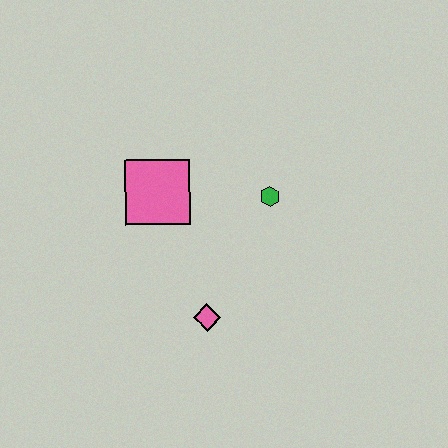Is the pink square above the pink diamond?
Yes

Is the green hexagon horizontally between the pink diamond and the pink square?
No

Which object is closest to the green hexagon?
The pink square is closest to the green hexagon.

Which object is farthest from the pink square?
The pink diamond is farthest from the pink square.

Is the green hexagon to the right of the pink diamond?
Yes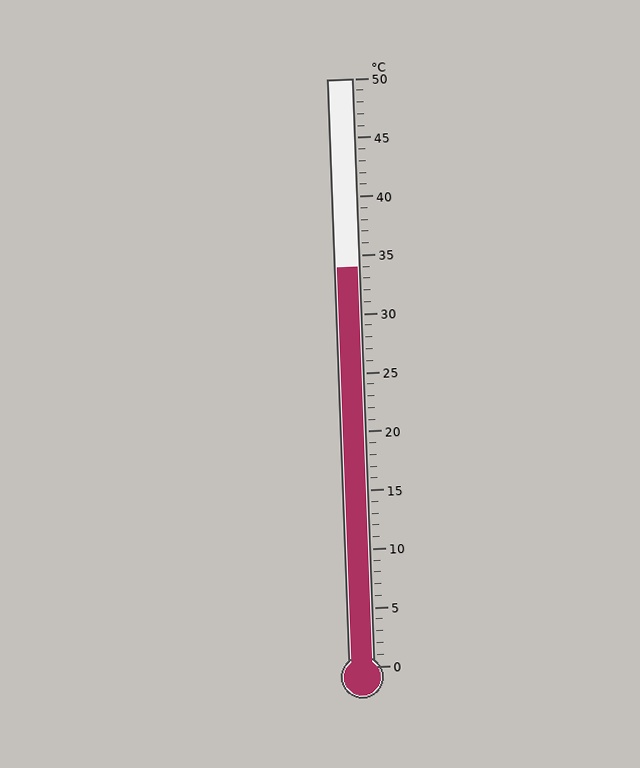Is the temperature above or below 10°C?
The temperature is above 10°C.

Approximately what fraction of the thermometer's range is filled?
The thermometer is filled to approximately 70% of its range.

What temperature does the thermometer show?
The thermometer shows approximately 34°C.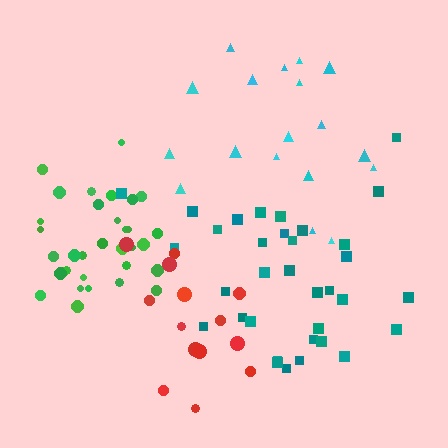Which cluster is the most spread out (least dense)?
Cyan.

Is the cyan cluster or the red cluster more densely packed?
Red.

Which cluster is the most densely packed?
Green.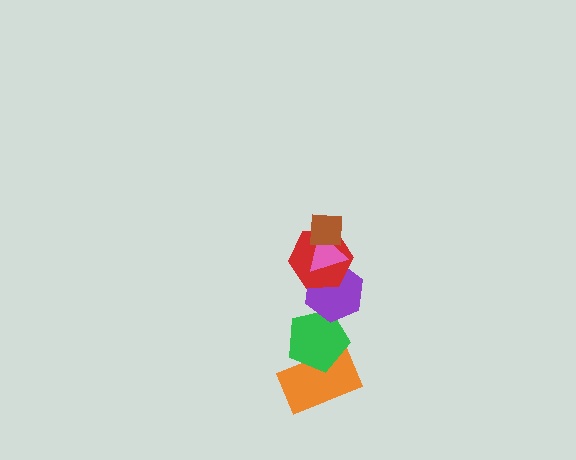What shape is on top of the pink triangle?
The brown square is on top of the pink triangle.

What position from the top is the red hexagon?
The red hexagon is 3rd from the top.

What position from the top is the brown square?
The brown square is 1st from the top.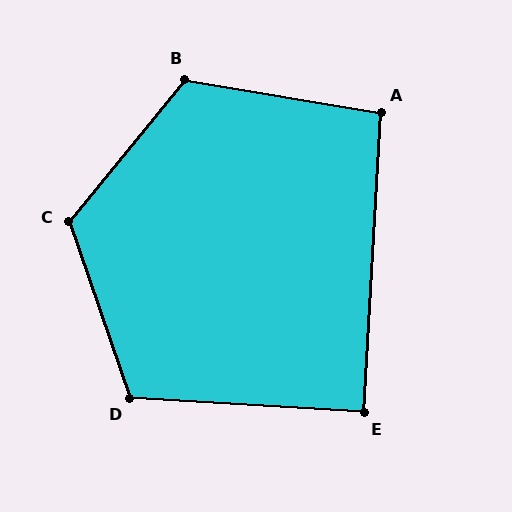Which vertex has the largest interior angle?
C, at approximately 122 degrees.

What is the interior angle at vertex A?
Approximately 96 degrees (obtuse).